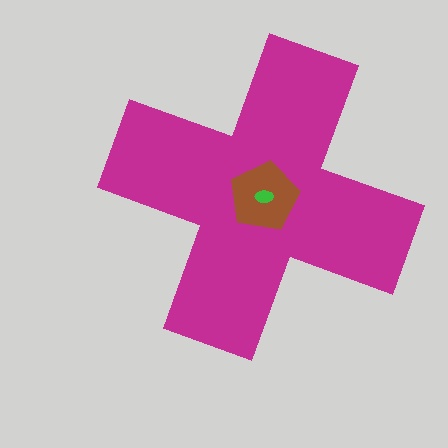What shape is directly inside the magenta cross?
The brown pentagon.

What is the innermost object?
The green ellipse.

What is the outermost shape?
The magenta cross.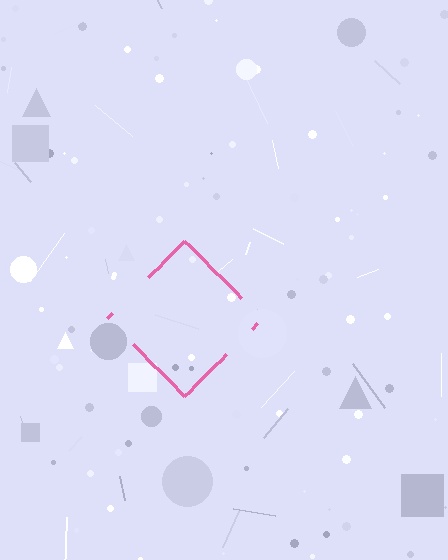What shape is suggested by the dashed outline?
The dashed outline suggests a diamond.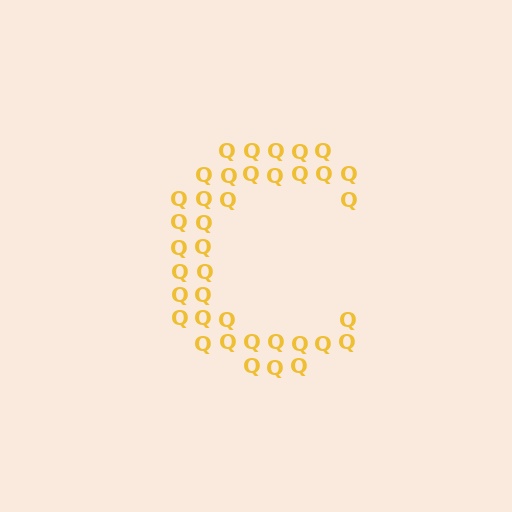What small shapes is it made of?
It is made of small letter Q's.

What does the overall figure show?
The overall figure shows the letter C.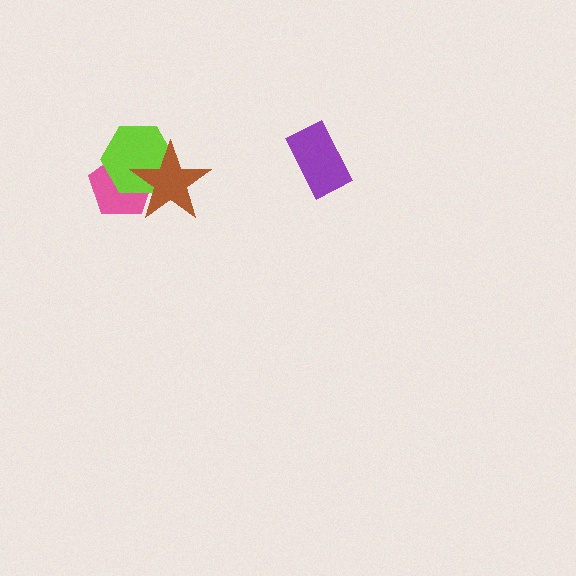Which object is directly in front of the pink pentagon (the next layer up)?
The lime hexagon is directly in front of the pink pentagon.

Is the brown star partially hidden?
No, no other shape covers it.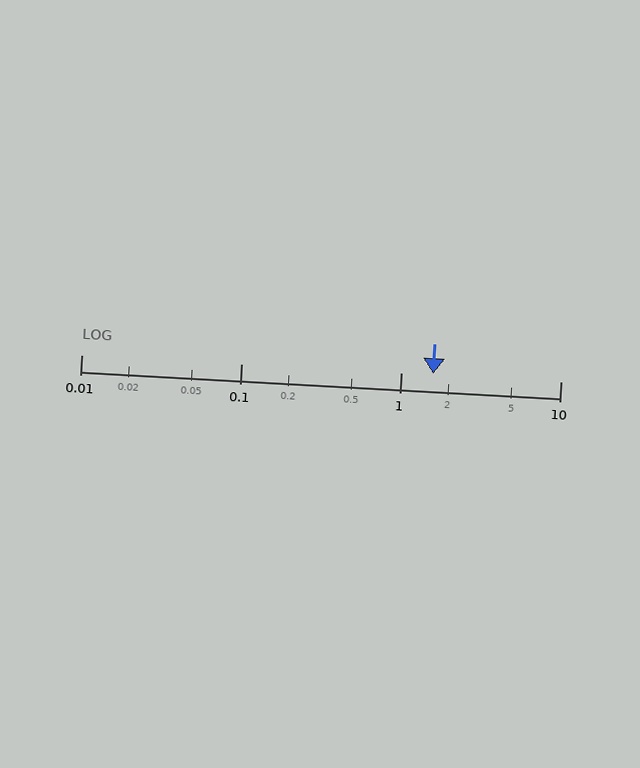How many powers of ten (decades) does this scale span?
The scale spans 3 decades, from 0.01 to 10.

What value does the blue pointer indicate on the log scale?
The pointer indicates approximately 1.6.